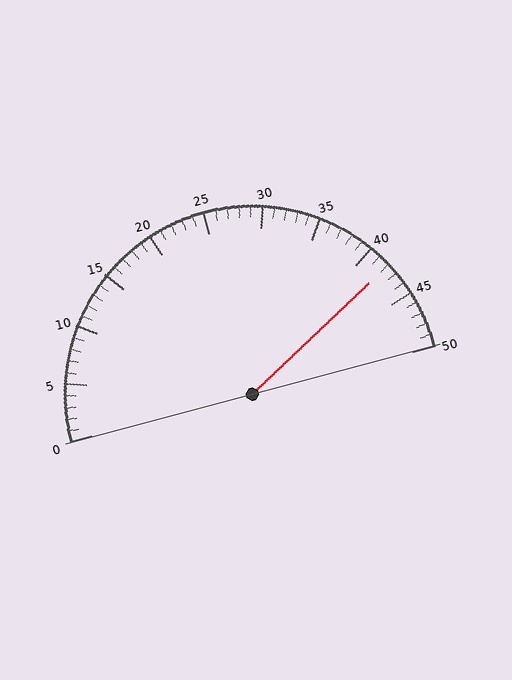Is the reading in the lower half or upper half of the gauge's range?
The reading is in the upper half of the range (0 to 50).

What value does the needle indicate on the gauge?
The needle indicates approximately 42.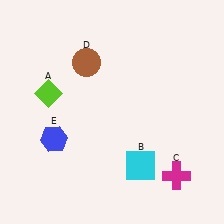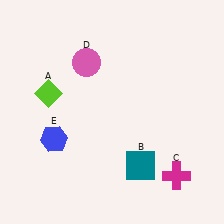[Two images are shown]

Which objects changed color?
B changed from cyan to teal. D changed from brown to pink.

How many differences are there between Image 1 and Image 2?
There are 2 differences between the two images.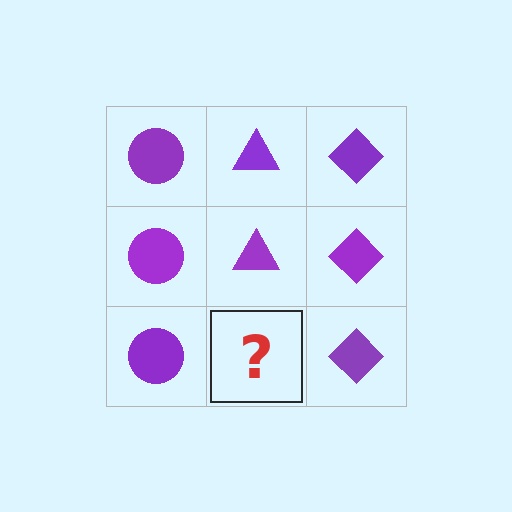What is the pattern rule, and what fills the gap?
The rule is that each column has a consistent shape. The gap should be filled with a purple triangle.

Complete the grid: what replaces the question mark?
The question mark should be replaced with a purple triangle.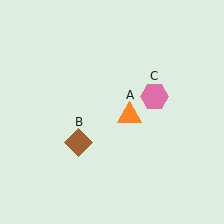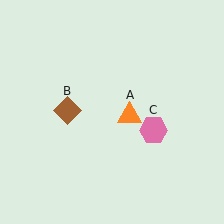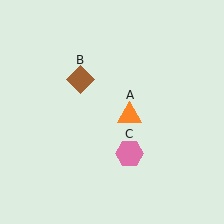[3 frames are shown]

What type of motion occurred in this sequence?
The brown diamond (object B), pink hexagon (object C) rotated clockwise around the center of the scene.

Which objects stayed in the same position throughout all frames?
Orange triangle (object A) remained stationary.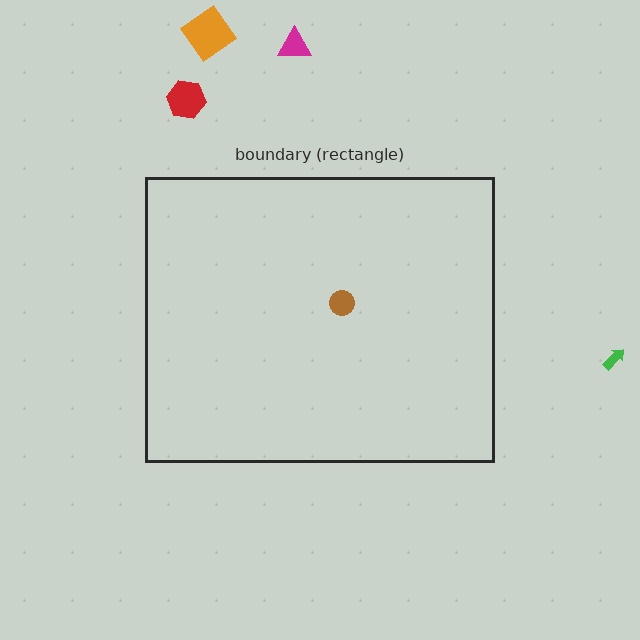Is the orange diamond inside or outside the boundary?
Outside.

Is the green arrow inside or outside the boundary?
Outside.